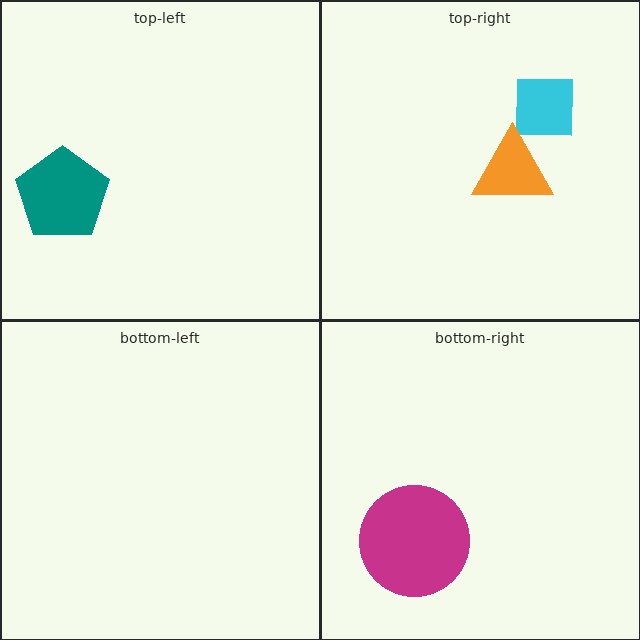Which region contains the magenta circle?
The bottom-right region.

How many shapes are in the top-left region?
1.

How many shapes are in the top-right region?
2.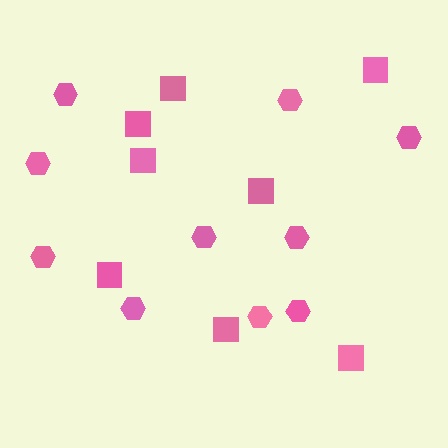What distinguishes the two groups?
There are 2 groups: one group of squares (8) and one group of hexagons (10).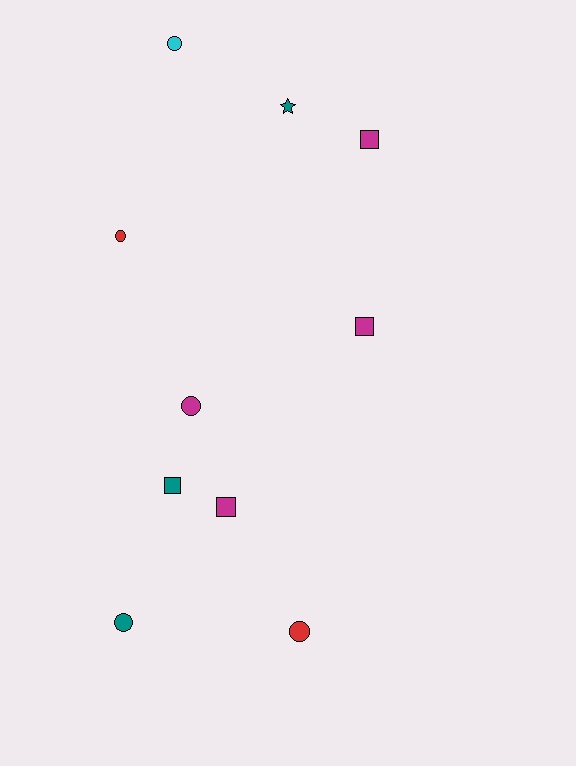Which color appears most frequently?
Magenta, with 4 objects.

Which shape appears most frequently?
Circle, with 5 objects.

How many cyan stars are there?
There are no cyan stars.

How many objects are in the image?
There are 10 objects.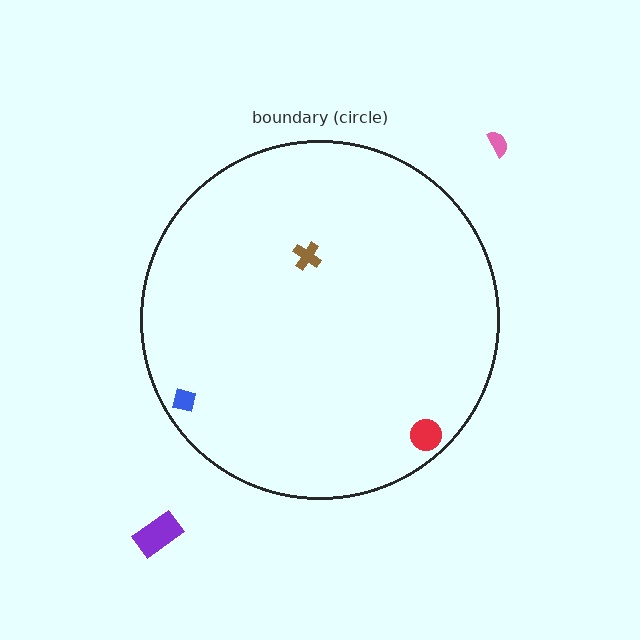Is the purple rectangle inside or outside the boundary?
Outside.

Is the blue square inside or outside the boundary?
Inside.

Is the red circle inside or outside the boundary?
Inside.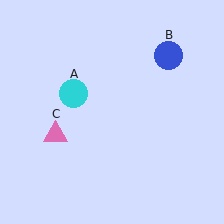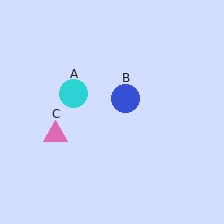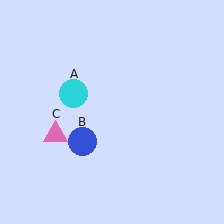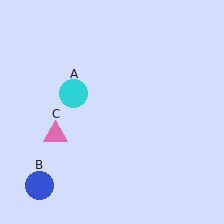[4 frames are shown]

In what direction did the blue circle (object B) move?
The blue circle (object B) moved down and to the left.